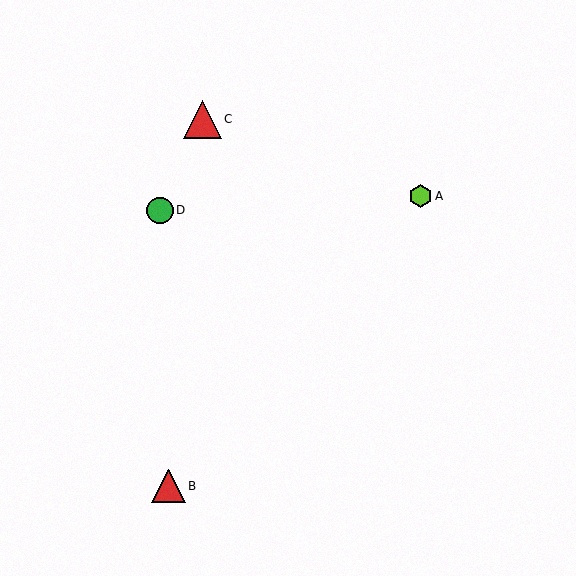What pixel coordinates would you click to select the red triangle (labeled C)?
Click at (202, 119) to select the red triangle C.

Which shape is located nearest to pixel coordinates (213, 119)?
The red triangle (labeled C) at (202, 119) is nearest to that location.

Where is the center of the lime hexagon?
The center of the lime hexagon is at (421, 196).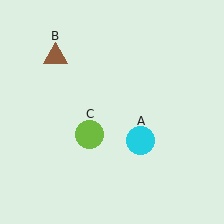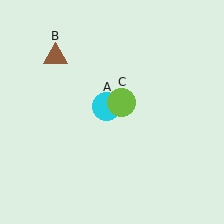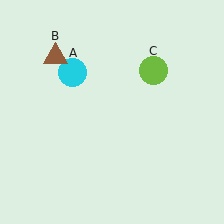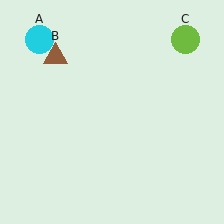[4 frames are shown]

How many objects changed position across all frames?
2 objects changed position: cyan circle (object A), lime circle (object C).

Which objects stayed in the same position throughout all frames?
Brown triangle (object B) remained stationary.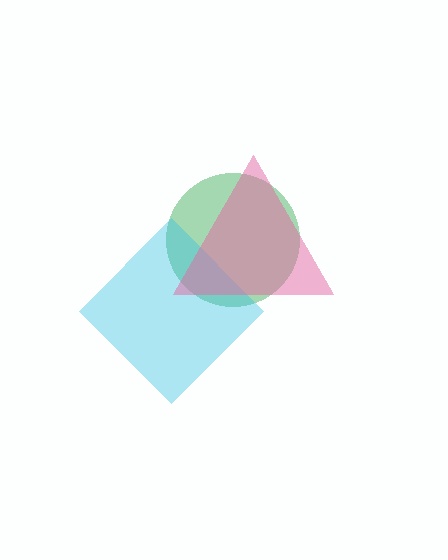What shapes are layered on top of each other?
The layered shapes are: a green circle, a cyan diamond, a pink triangle.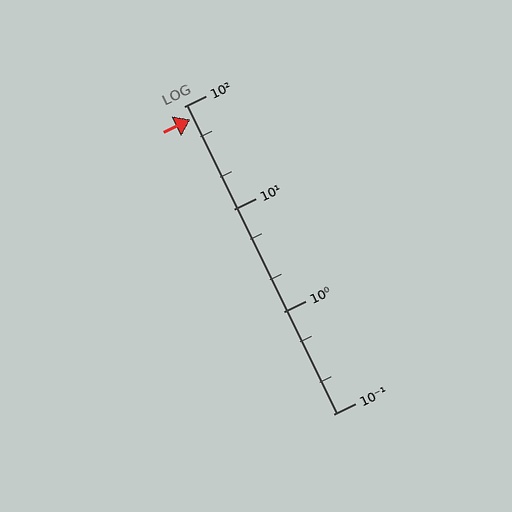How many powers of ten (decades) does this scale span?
The scale spans 3 decades, from 0.1 to 100.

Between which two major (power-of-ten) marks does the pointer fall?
The pointer is between 10 and 100.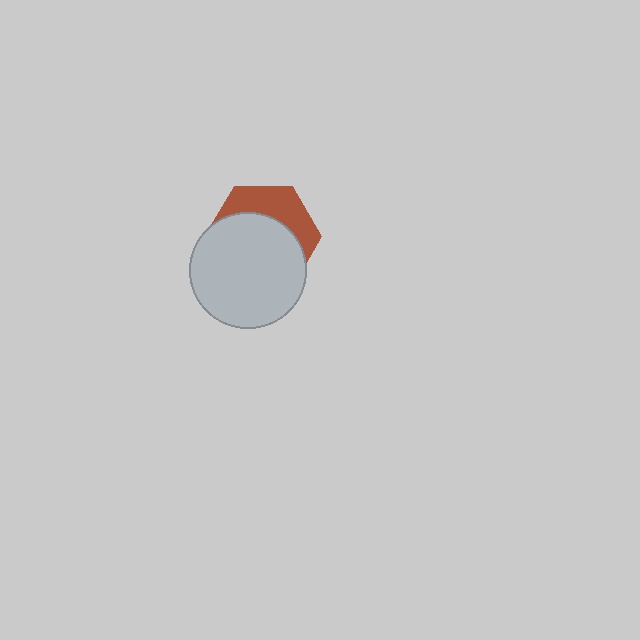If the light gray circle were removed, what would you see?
You would see the complete brown hexagon.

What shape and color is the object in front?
The object in front is a light gray circle.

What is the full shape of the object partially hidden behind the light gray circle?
The partially hidden object is a brown hexagon.